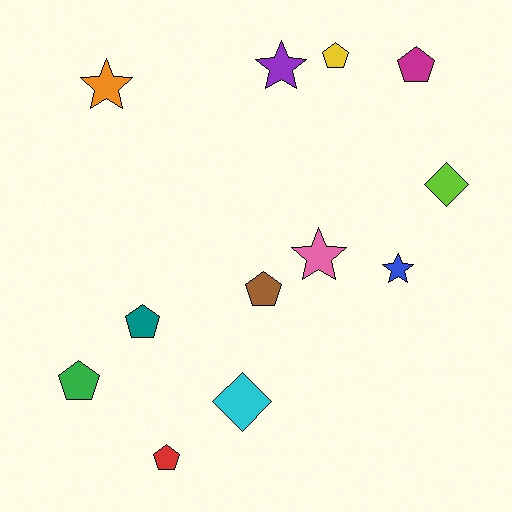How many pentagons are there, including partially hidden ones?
There are 6 pentagons.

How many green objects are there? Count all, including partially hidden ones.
There is 1 green object.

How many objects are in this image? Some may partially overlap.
There are 12 objects.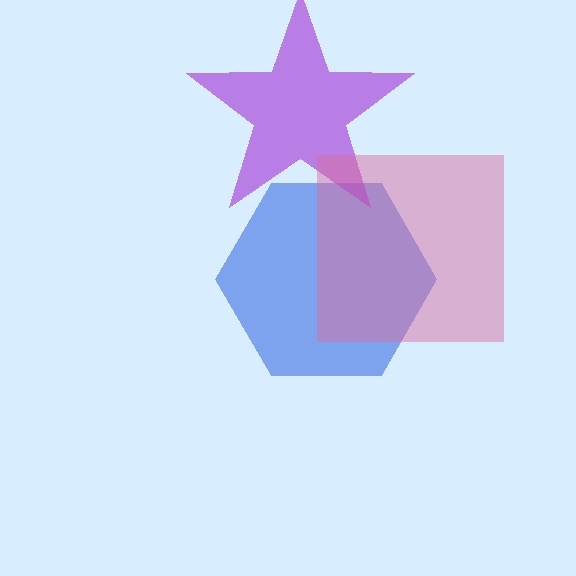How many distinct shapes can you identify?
There are 3 distinct shapes: a blue hexagon, a purple star, a pink square.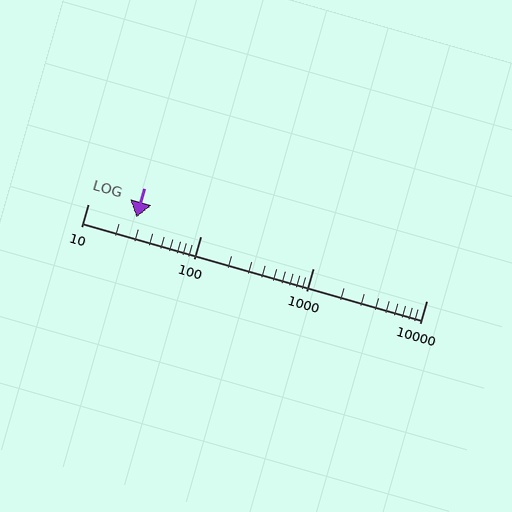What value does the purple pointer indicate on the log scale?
The pointer indicates approximately 27.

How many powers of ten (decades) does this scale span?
The scale spans 3 decades, from 10 to 10000.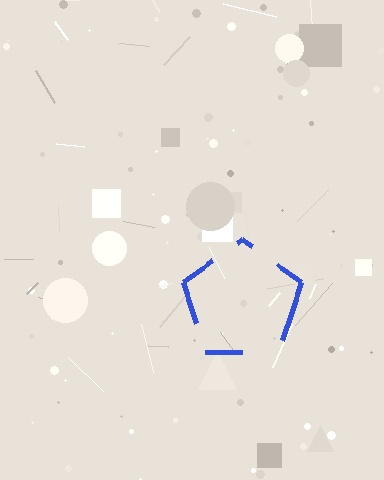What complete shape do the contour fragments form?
The contour fragments form a pentagon.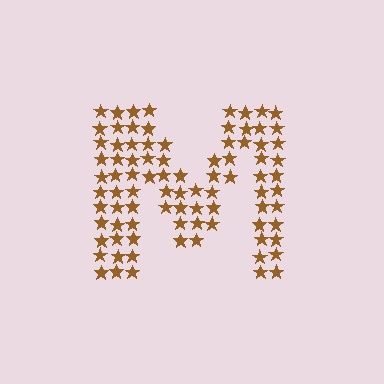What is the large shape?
The large shape is the letter M.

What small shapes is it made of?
It is made of small stars.